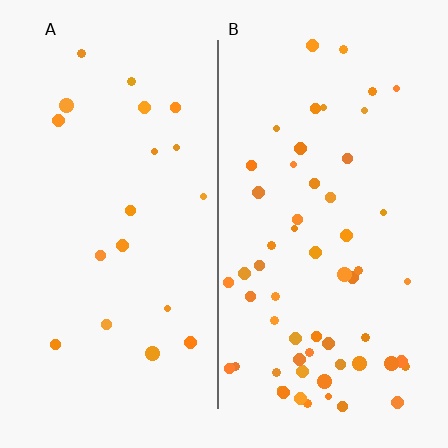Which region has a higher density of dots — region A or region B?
B (the right).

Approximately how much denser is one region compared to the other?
Approximately 3.0× — region B over region A.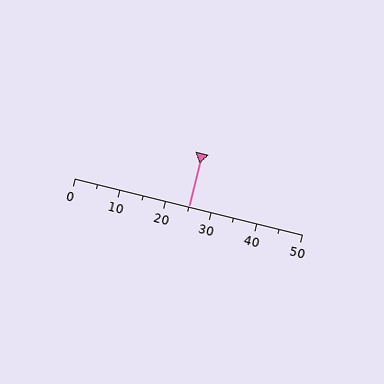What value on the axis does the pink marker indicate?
The marker indicates approximately 25.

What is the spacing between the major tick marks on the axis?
The major ticks are spaced 10 apart.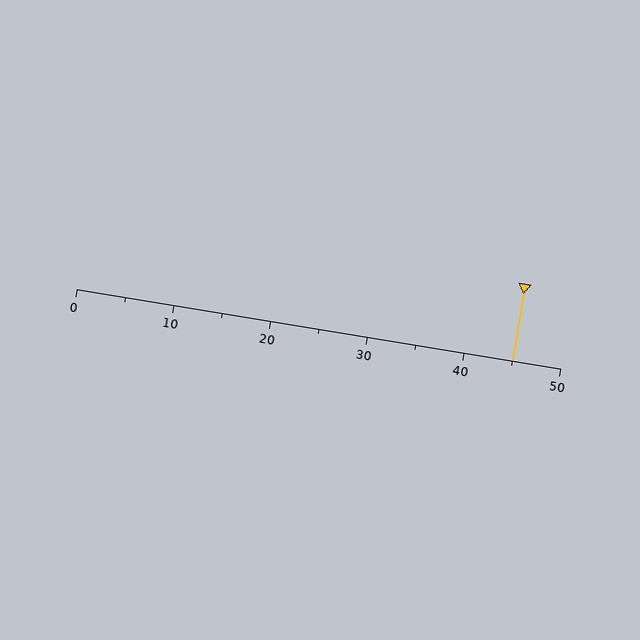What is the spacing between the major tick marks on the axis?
The major ticks are spaced 10 apart.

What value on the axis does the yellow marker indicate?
The marker indicates approximately 45.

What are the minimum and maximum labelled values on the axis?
The axis runs from 0 to 50.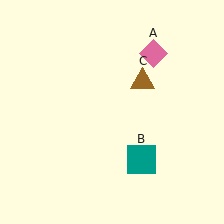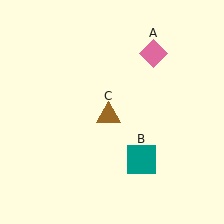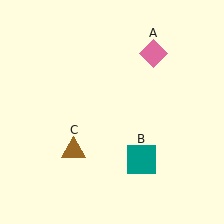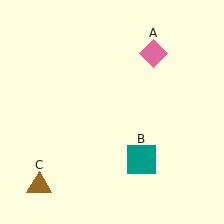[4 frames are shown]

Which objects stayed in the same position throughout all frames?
Pink diamond (object A) and teal square (object B) remained stationary.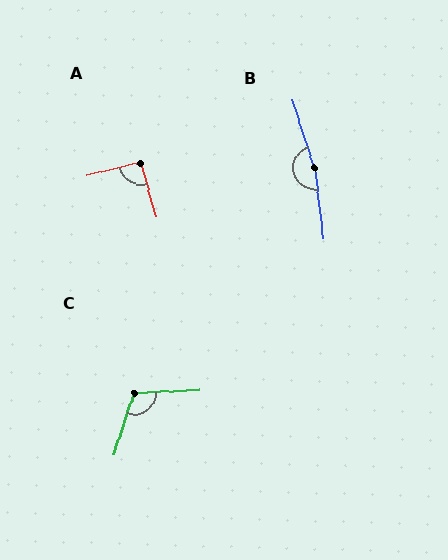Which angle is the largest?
B, at approximately 169 degrees.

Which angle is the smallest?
A, at approximately 92 degrees.